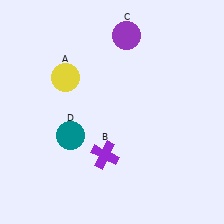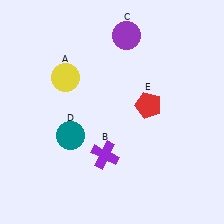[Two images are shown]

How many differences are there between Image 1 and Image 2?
There is 1 difference between the two images.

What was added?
A red pentagon (E) was added in Image 2.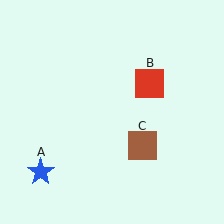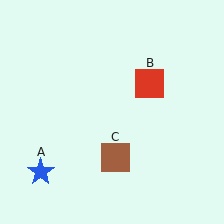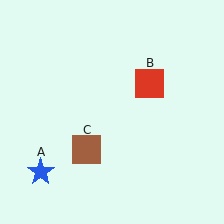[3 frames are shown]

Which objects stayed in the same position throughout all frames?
Blue star (object A) and red square (object B) remained stationary.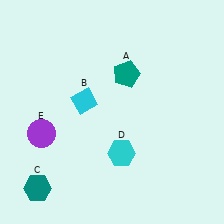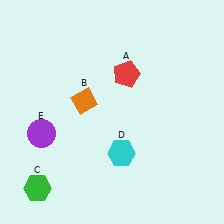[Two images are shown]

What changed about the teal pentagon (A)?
In Image 1, A is teal. In Image 2, it changed to red.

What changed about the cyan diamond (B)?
In Image 1, B is cyan. In Image 2, it changed to orange.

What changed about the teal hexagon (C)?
In Image 1, C is teal. In Image 2, it changed to green.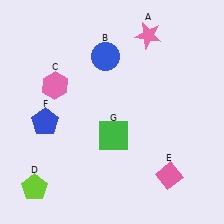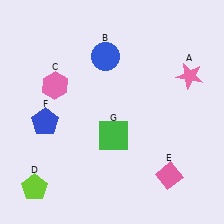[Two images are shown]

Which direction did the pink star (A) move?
The pink star (A) moved right.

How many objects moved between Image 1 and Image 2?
1 object moved between the two images.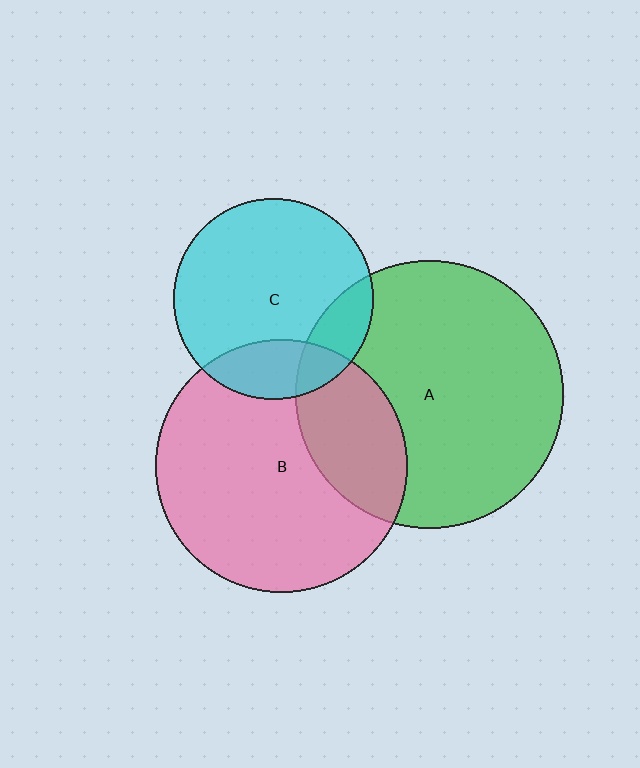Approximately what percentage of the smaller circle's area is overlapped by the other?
Approximately 15%.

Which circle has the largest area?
Circle A (green).